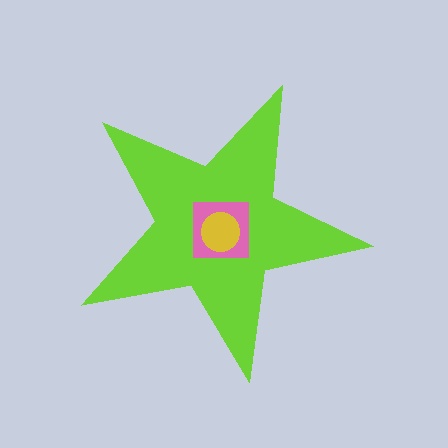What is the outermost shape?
The lime star.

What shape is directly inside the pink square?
The yellow circle.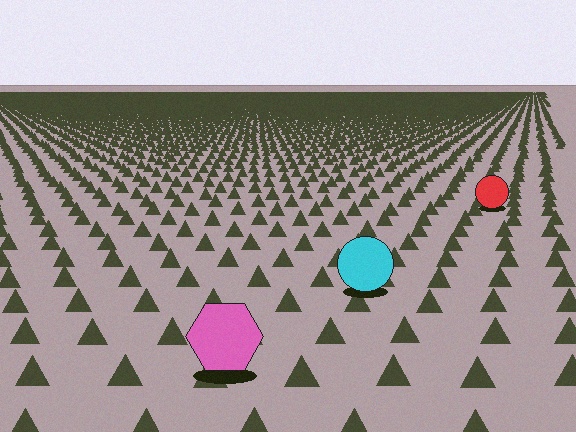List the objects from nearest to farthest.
From nearest to farthest: the pink hexagon, the cyan circle, the red circle.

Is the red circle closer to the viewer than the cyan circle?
No. The cyan circle is closer — you can tell from the texture gradient: the ground texture is coarser near it.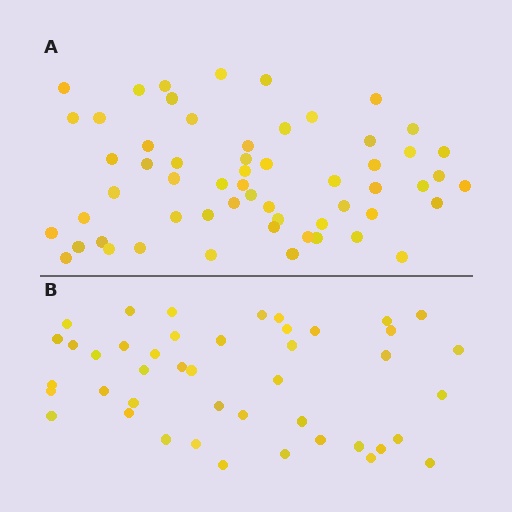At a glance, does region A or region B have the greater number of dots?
Region A (the top region) has more dots.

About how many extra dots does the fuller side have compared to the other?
Region A has approximately 15 more dots than region B.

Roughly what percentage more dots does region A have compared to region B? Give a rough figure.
About 30% more.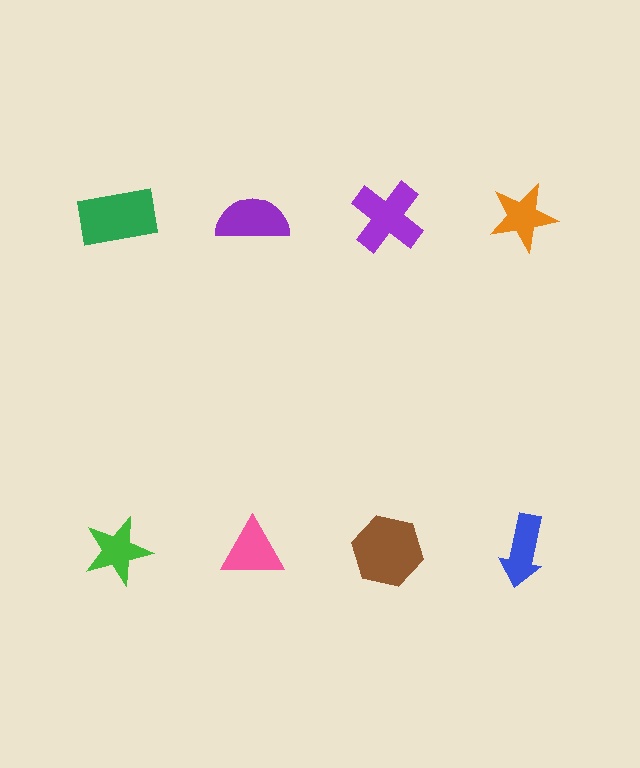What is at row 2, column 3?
A brown hexagon.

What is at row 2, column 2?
A pink triangle.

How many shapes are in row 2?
4 shapes.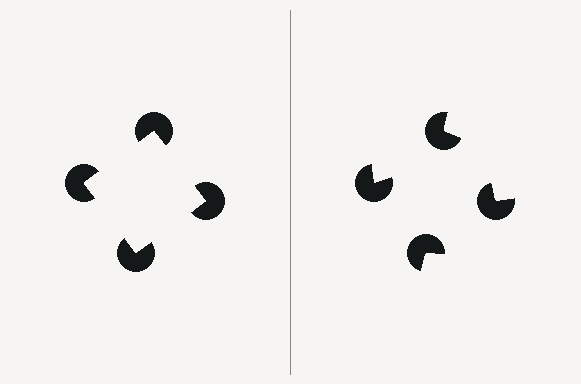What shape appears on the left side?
An illusory square.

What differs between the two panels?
The pac-man discs are positioned identically on both sides; only the wedge orientations differ. On the left they align to a square; on the right they are misaligned.